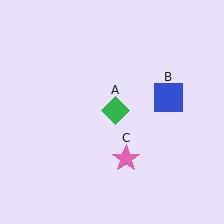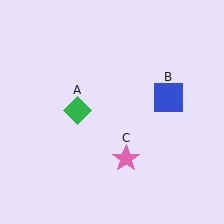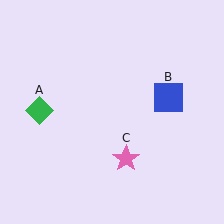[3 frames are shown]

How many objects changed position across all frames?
1 object changed position: green diamond (object A).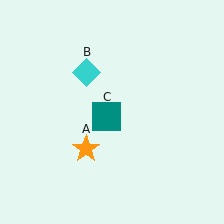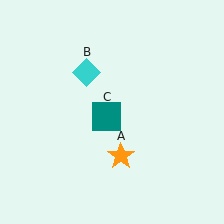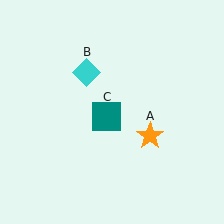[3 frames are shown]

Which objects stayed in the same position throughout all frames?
Cyan diamond (object B) and teal square (object C) remained stationary.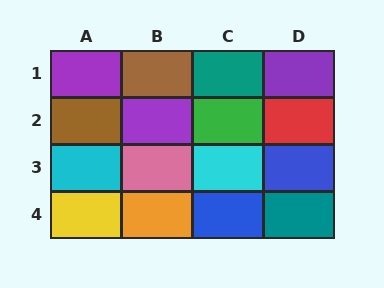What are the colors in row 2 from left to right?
Brown, purple, green, red.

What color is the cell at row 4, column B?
Orange.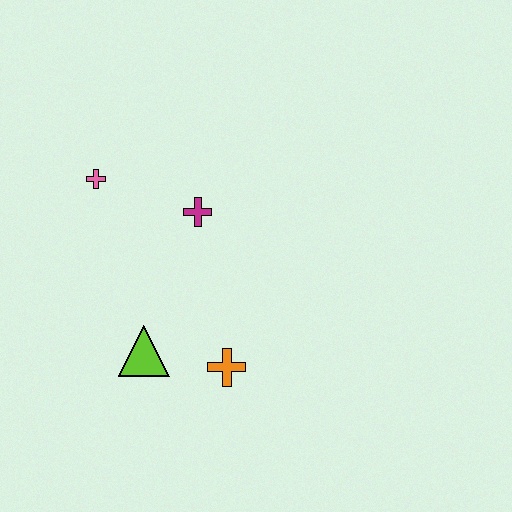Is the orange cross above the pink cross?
No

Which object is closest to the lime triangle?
The orange cross is closest to the lime triangle.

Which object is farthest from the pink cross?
The orange cross is farthest from the pink cross.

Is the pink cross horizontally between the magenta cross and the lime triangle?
No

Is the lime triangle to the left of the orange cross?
Yes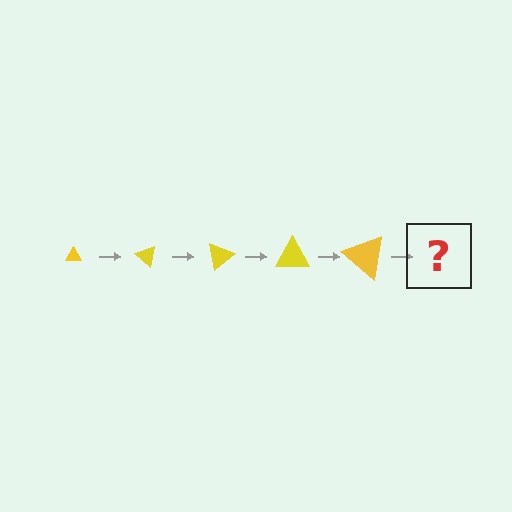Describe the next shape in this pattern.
It should be a triangle, larger than the previous one and rotated 200 degrees from the start.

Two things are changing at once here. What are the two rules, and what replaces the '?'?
The two rules are that the triangle grows larger each step and it rotates 40 degrees each step. The '?' should be a triangle, larger than the previous one and rotated 200 degrees from the start.